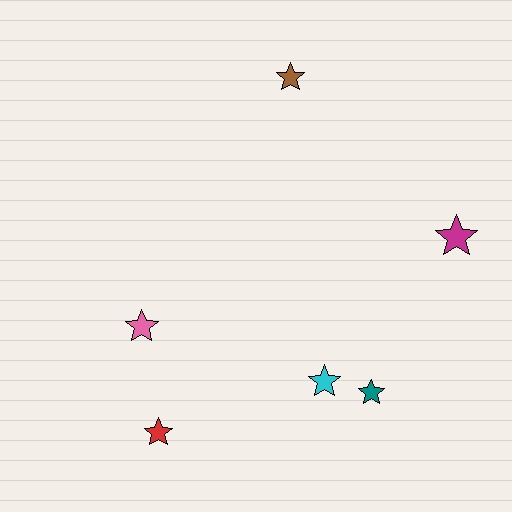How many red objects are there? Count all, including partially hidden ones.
There is 1 red object.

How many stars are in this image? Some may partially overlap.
There are 6 stars.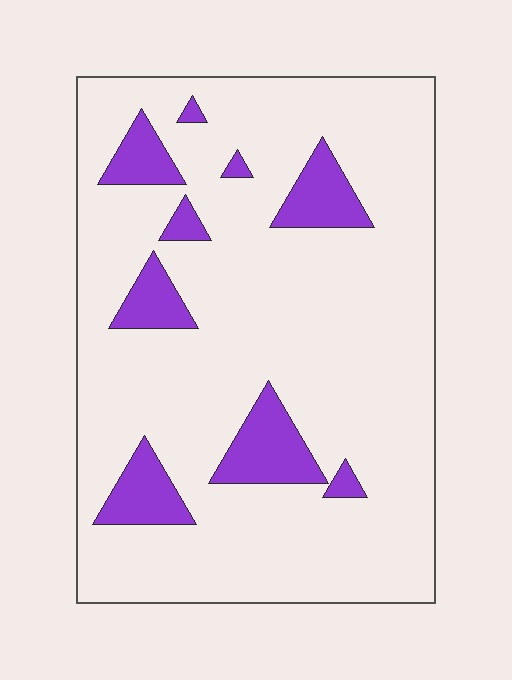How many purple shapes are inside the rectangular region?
9.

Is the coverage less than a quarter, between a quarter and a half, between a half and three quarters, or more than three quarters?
Less than a quarter.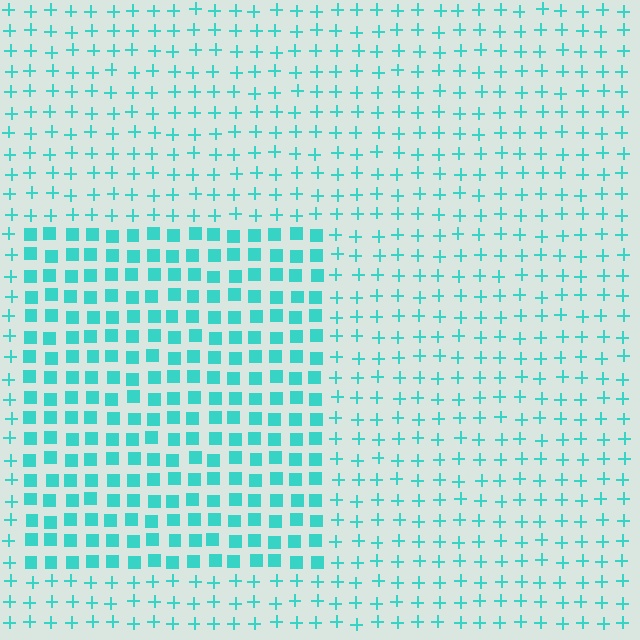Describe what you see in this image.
The image is filled with small cyan elements arranged in a uniform grid. A rectangle-shaped region contains squares, while the surrounding area contains plus signs. The boundary is defined purely by the change in element shape.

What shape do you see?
I see a rectangle.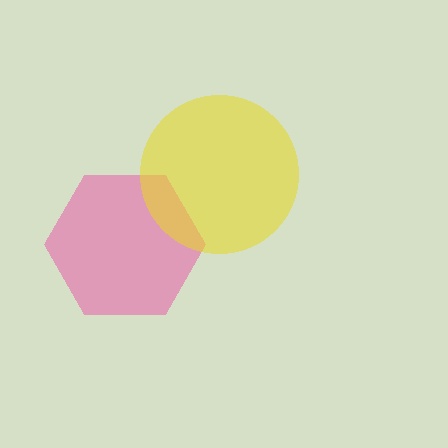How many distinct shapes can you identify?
There are 2 distinct shapes: a pink hexagon, a yellow circle.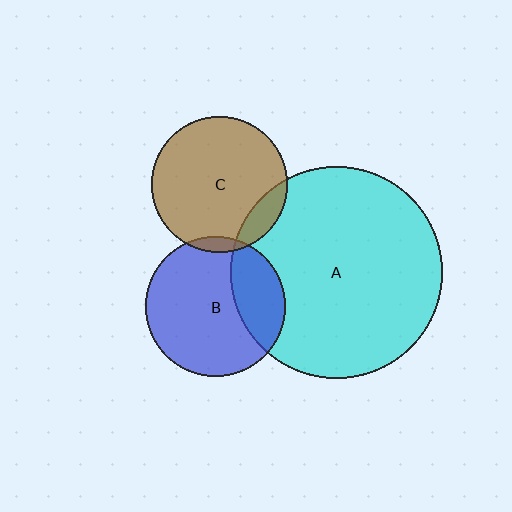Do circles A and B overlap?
Yes.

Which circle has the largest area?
Circle A (cyan).